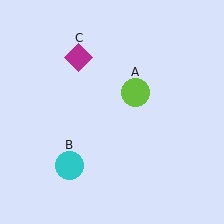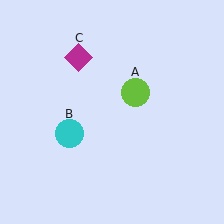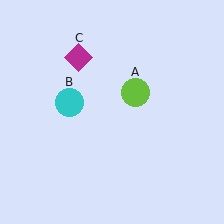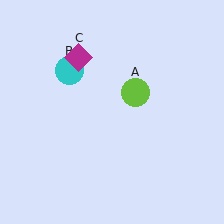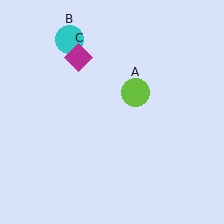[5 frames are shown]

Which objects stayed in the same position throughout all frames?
Lime circle (object A) and magenta diamond (object C) remained stationary.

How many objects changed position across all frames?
1 object changed position: cyan circle (object B).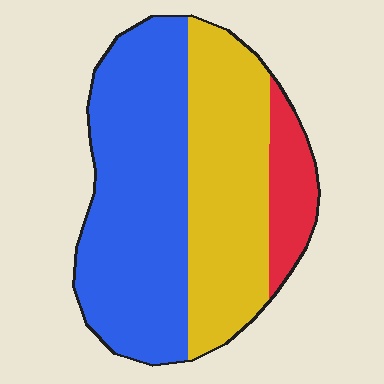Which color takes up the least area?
Red, at roughly 10%.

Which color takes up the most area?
Blue, at roughly 50%.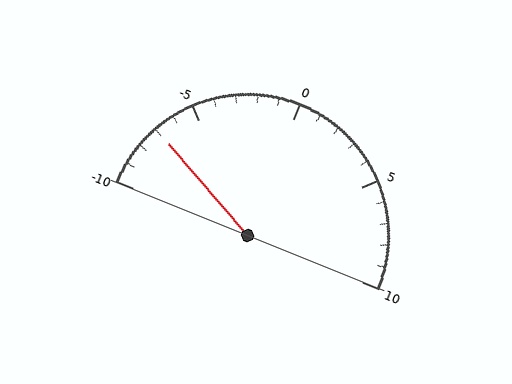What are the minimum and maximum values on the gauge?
The gauge ranges from -10 to 10.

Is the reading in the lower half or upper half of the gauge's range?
The reading is in the lower half of the range (-10 to 10).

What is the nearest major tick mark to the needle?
The nearest major tick mark is -5.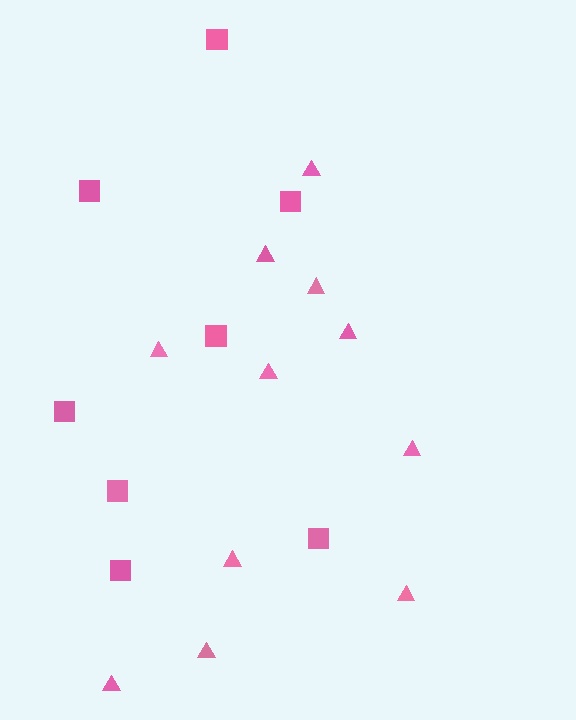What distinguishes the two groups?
There are 2 groups: one group of squares (8) and one group of triangles (11).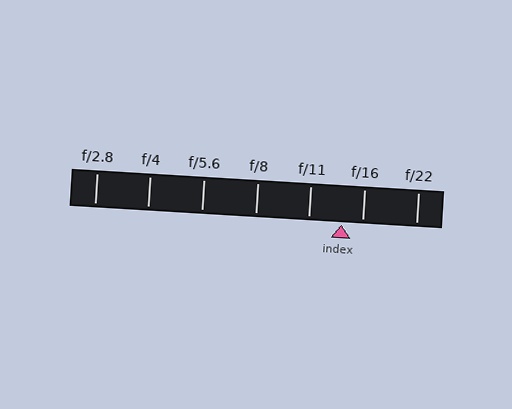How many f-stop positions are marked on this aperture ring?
There are 7 f-stop positions marked.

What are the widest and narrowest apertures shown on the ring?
The widest aperture shown is f/2.8 and the narrowest is f/22.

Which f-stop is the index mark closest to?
The index mark is closest to f/16.